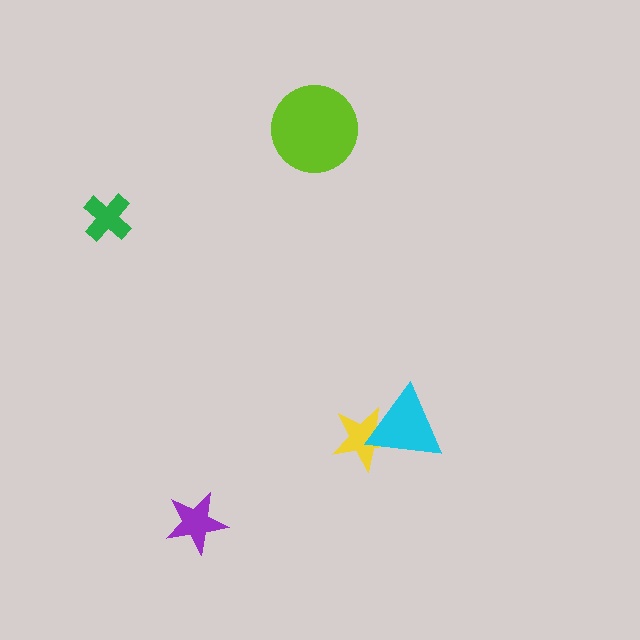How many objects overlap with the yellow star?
1 object overlaps with the yellow star.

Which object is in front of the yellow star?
The cyan triangle is in front of the yellow star.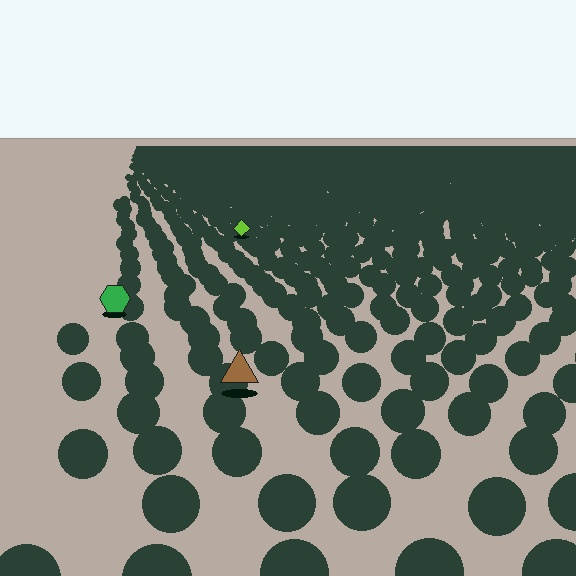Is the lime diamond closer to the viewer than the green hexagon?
No. The green hexagon is closer — you can tell from the texture gradient: the ground texture is coarser near it.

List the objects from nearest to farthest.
From nearest to farthest: the brown triangle, the green hexagon, the lime diamond.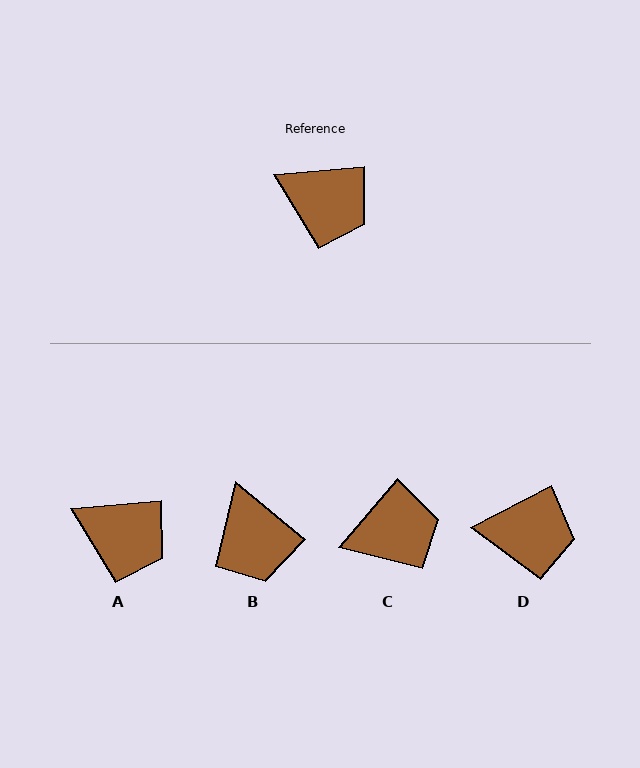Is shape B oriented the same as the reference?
No, it is off by about 44 degrees.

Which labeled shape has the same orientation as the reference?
A.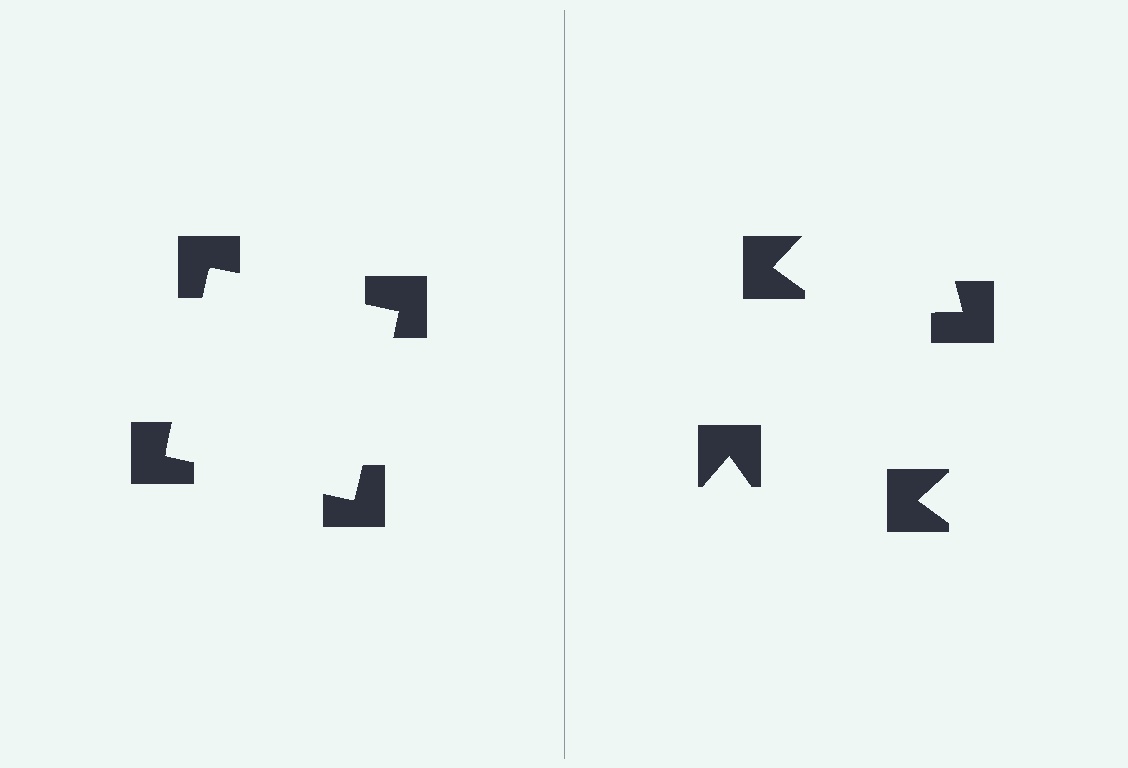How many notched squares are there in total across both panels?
8 — 4 on each side.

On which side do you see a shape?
An illusory square appears on the left side. On the right side the wedge cuts are rotated, so no coherent shape forms.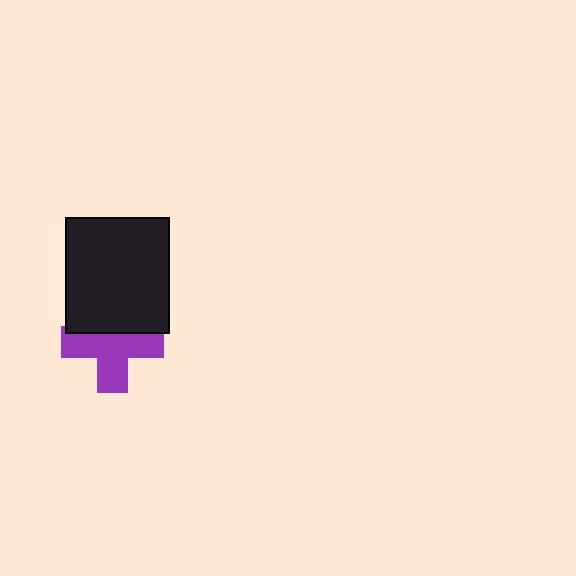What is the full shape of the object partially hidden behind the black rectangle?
The partially hidden object is a purple cross.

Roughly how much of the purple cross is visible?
Most of it is visible (roughly 66%).